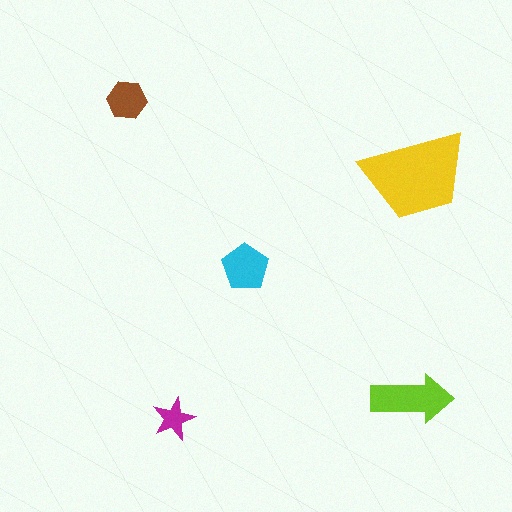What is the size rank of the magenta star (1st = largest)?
5th.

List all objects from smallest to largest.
The magenta star, the brown hexagon, the cyan pentagon, the lime arrow, the yellow trapezoid.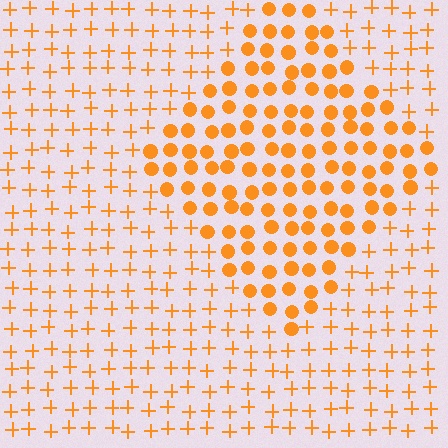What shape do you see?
I see a diamond.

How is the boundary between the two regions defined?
The boundary is defined by a change in element shape: circles inside vs. plus signs outside. All elements share the same color and spacing.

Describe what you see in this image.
The image is filled with small orange elements arranged in a uniform grid. A diamond-shaped region contains circles, while the surrounding area contains plus signs. The boundary is defined purely by the change in element shape.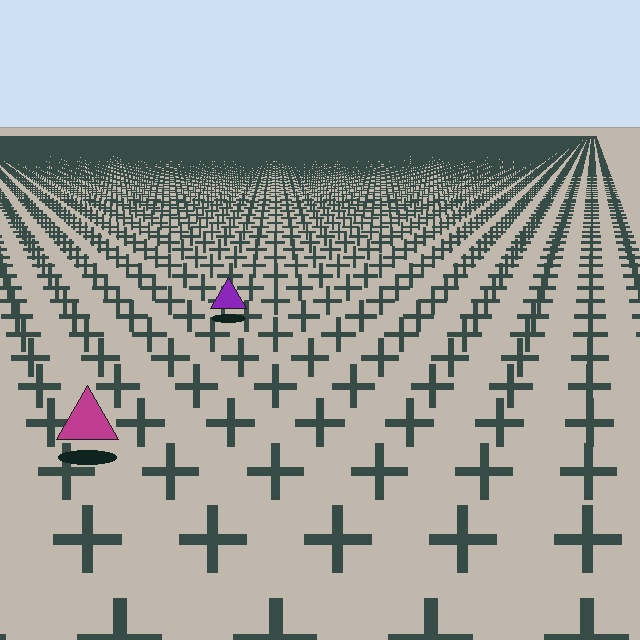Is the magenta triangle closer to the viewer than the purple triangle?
Yes. The magenta triangle is closer — you can tell from the texture gradient: the ground texture is coarser near it.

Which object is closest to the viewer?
The magenta triangle is closest. The texture marks near it are larger and more spread out.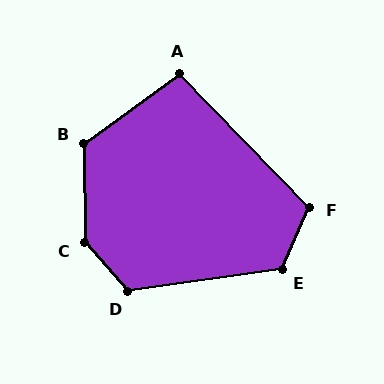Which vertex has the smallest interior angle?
A, at approximately 98 degrees.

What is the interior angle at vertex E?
Approximately 122 degrees (obtuse).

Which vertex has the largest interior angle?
C, at approximately 140 degrees.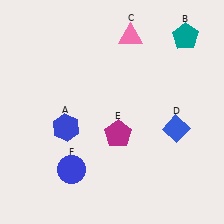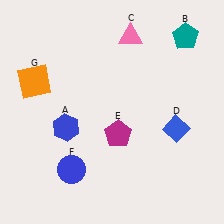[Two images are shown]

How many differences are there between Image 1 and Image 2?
There is 1 difference between the two images.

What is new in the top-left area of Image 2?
An orange square (G) was added in the top-left area of Image 2.